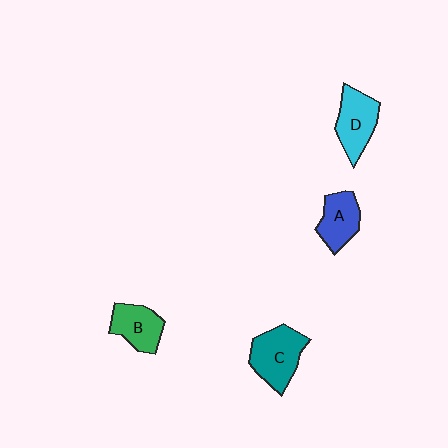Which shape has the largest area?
Shape C (teal).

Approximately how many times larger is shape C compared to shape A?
Approximately 1.3 times.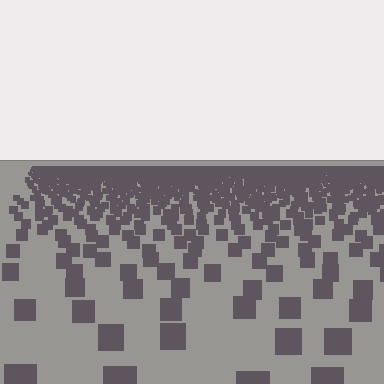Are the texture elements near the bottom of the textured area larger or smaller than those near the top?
Larger. Near the bottom, elements are closer to the viewer and appear at a bigger on-screen size.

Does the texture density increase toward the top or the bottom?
Density increases toward the top.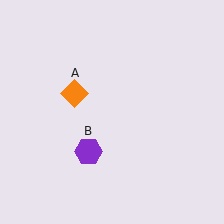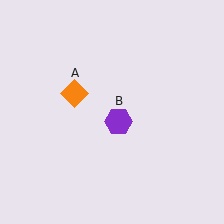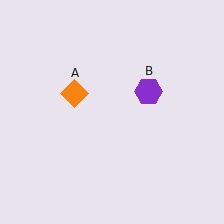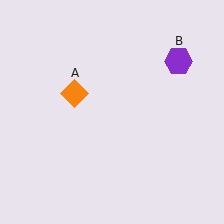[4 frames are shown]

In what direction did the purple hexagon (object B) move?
The purple hexagon (object B) moved up and to the right.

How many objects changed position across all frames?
1 object changed position: purple hexagon (object B).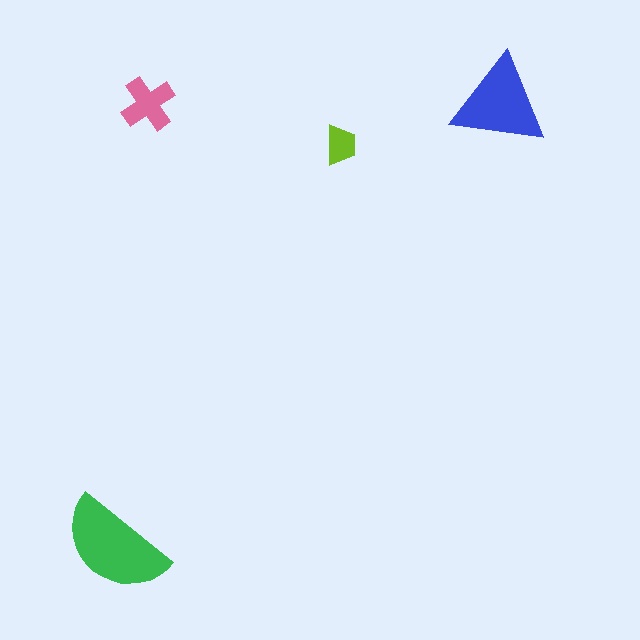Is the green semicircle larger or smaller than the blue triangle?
Larger.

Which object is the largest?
The green semicircle.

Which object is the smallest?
The lime trapezoid.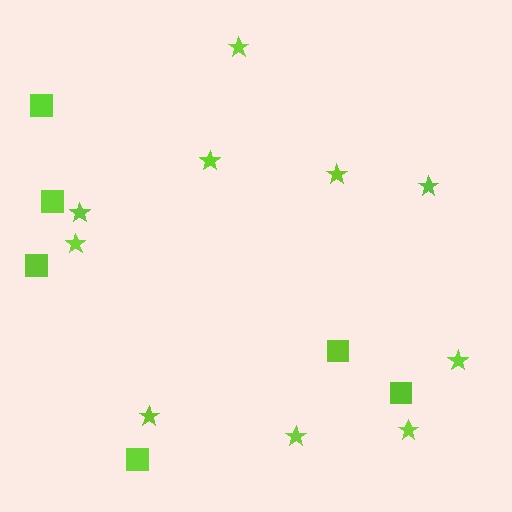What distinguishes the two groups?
There are 2 groups: one group of stars (10) and one group of squares (6).